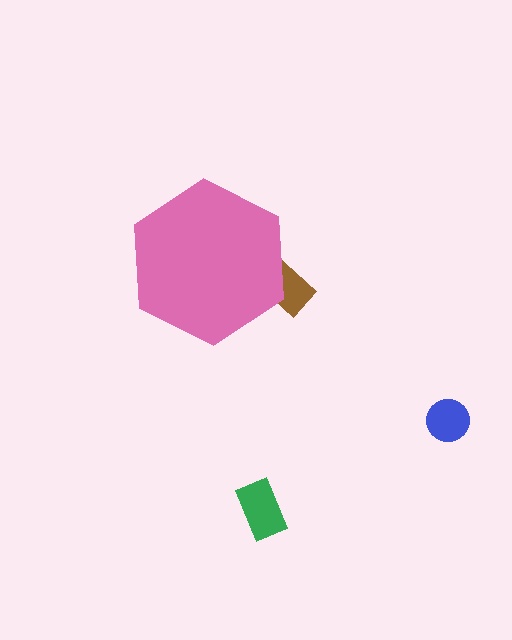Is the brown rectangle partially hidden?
Yes, the brown rectangle is partially hidden behind the pink hexagon.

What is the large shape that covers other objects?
A pink hexagon.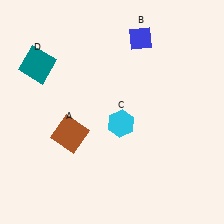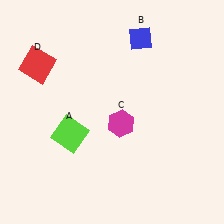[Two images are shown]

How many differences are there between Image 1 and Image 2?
There are 3 differences between the two images.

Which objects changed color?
A changed from brown to lime. C changed from cyan to magenta. D changed from teal to red.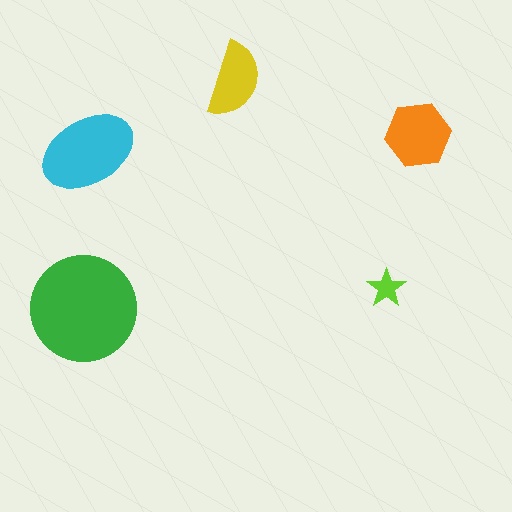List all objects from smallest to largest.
The lime star, the yellow semicircle, the orange hexagon, the cyan ellipse, the green circle.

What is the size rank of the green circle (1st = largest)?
1st.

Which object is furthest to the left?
The green circle is leftmost.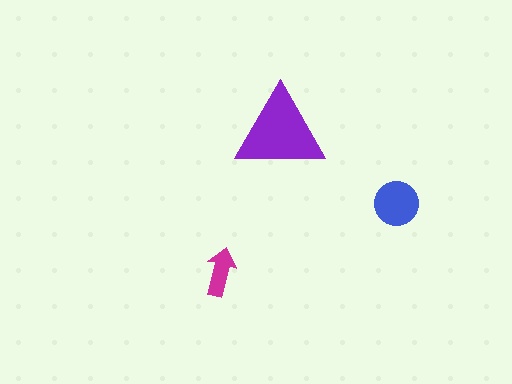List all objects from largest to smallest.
The purple triangle, the blue circle, the magenta arrow.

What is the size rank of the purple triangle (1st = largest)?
1st.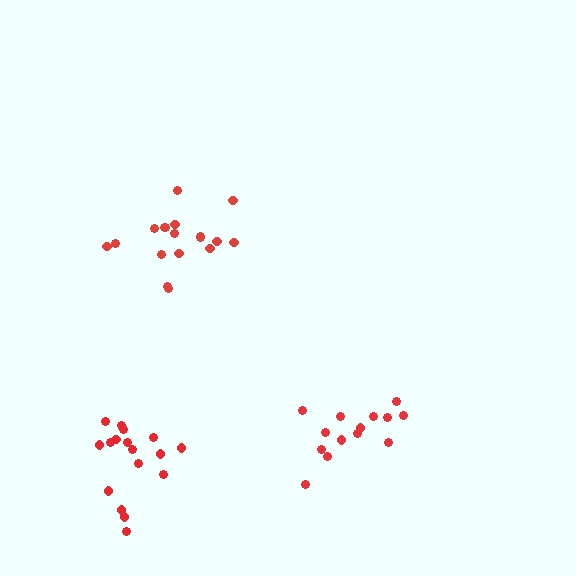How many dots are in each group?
Group 1: 14 dots, Group 2: 17 dots, Group 3: 18 dots (49 total).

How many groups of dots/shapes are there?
There are 3 groups.